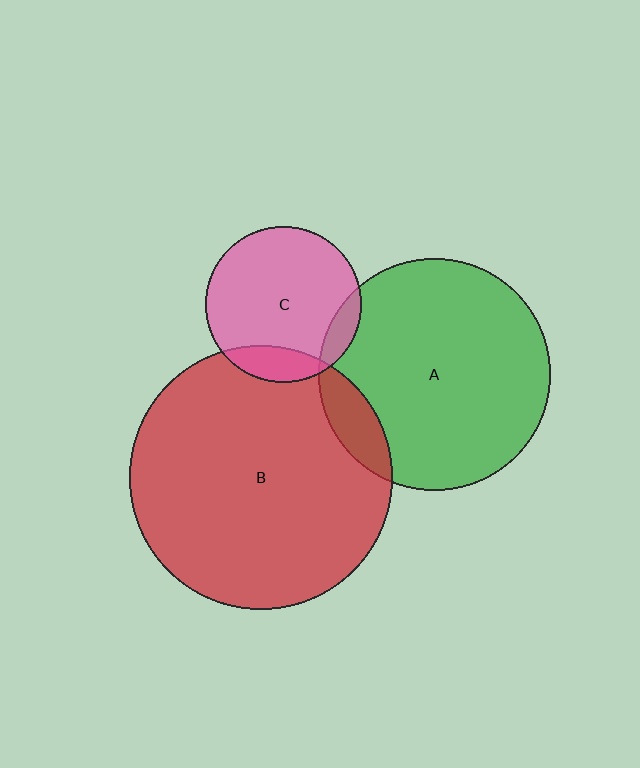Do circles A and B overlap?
Yes.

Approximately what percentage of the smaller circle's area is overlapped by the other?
Approximately 10%.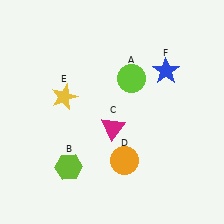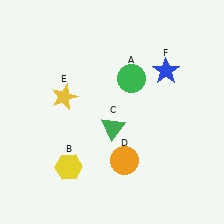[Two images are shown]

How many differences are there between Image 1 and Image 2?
There are 3 differences between the two images.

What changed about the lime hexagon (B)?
In Image 1, B is lime. In Image 2, it changed to yellow.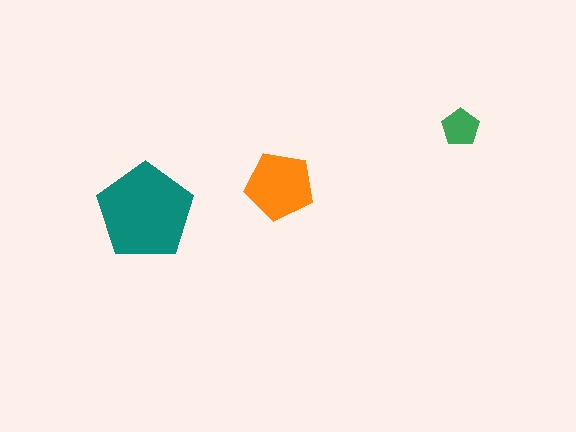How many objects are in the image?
There are 3 objects in the image.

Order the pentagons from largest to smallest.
the teal one, the orange one, the green one.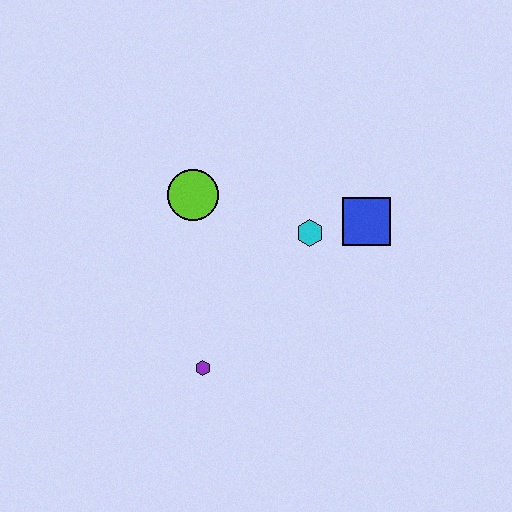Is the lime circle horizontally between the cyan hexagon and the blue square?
No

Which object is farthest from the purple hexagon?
The blue square is farthest from the purple hexagon.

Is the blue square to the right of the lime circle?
Yes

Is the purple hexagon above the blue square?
No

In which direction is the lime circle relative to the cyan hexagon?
The lime circle is to the left of the cyan hexagon.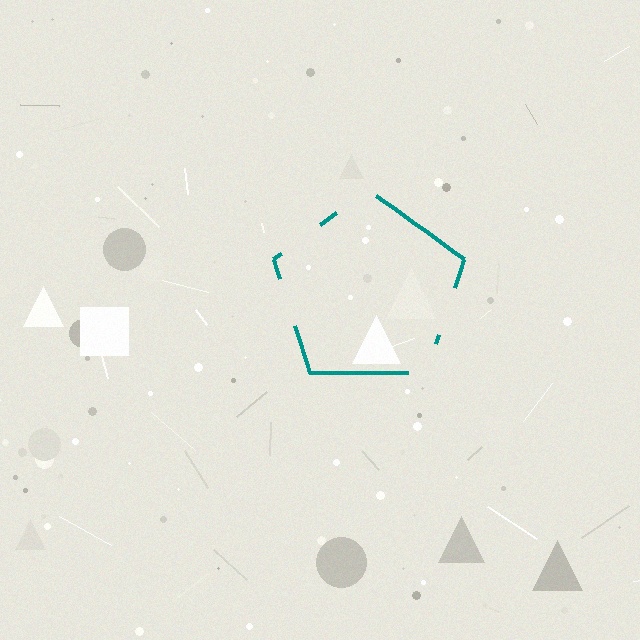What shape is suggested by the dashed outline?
The dashed outline suggests a pentagon.